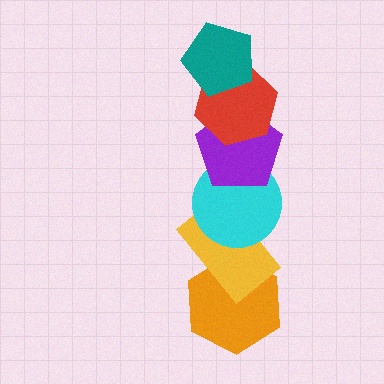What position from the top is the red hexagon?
The red hexagon is 2nd from the top.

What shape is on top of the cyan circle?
The purple pentagon is on top of the cyan circle.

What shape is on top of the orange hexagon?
The yellow rectangle is on top of the orange hexagon.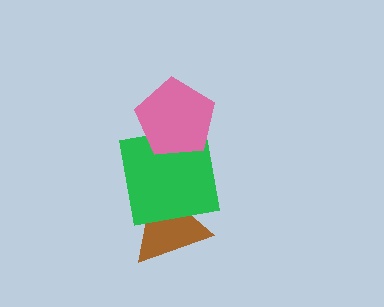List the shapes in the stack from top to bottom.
From top to bottom: the pink pentagon, the green square, the brown triangle.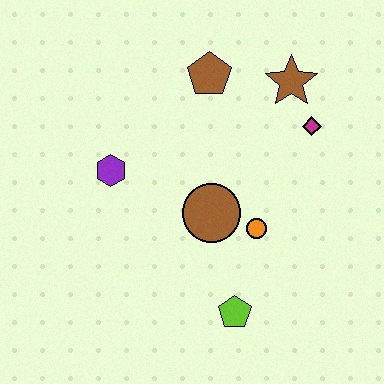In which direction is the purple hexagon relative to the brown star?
The purple hexagon is to the left of the brown star.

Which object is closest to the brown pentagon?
The brown star is closest to the brown pentagon.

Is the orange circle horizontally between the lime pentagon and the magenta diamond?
Yes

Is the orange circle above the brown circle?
No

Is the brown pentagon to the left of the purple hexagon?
No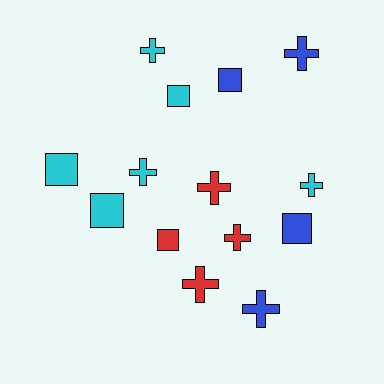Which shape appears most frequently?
Cross, with 8 objects.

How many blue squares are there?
There are 2 blue squares.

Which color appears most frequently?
Cyan, with 6 objects.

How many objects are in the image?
There are 14 objects.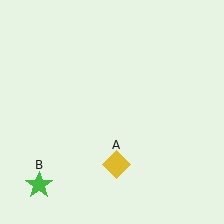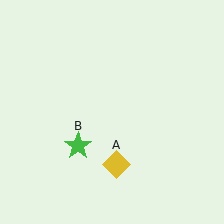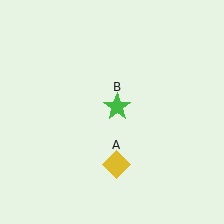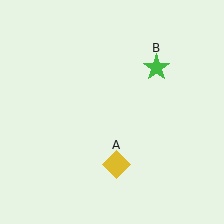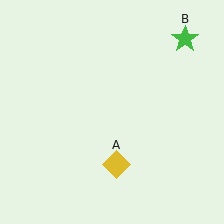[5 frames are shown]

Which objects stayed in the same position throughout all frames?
Yellow diamond (object A) remained stationary.